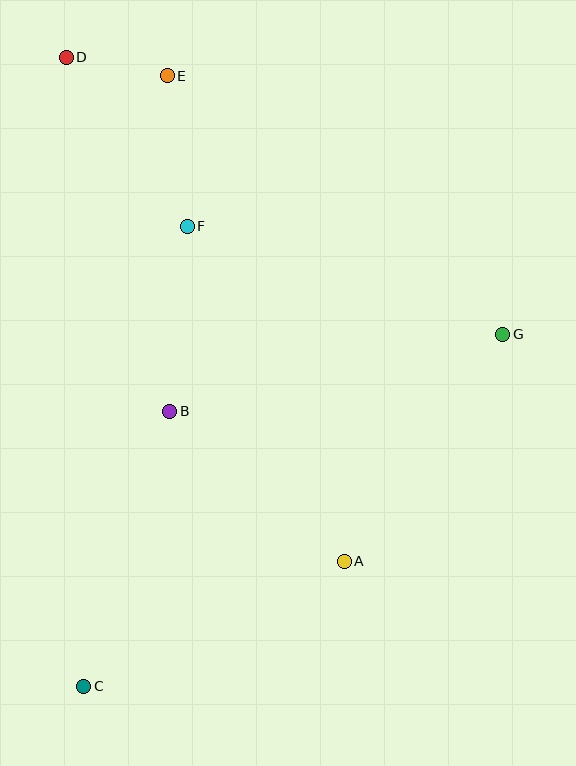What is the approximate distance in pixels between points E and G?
The distance between E and G is approximately 424 pixels.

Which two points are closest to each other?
Points D and E are closest to each other.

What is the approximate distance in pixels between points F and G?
The distance between F and G is approximately 333 pixels.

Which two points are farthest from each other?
Points C and D are farthest from each other.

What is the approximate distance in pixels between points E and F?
The distance between E and F is approximately 152 pixels.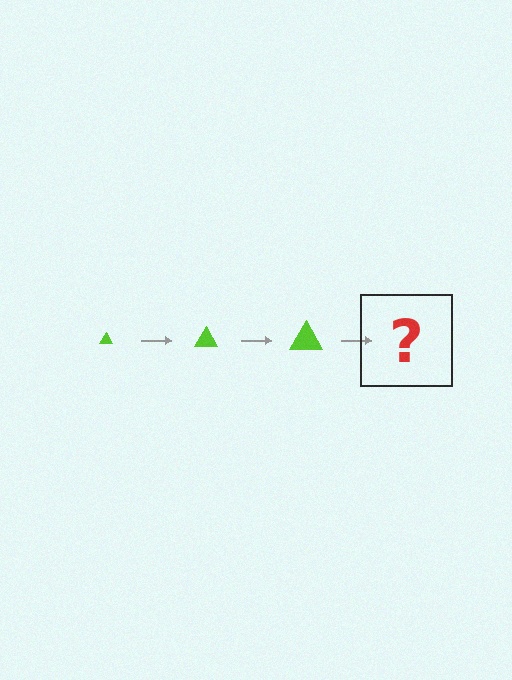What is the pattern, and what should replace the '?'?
The pattern is that the triangle gets progressively larger each step. The '?' should be a lime triangle, larger than the previous one.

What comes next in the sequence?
The next element should be a lime triangle, larger than the previous one.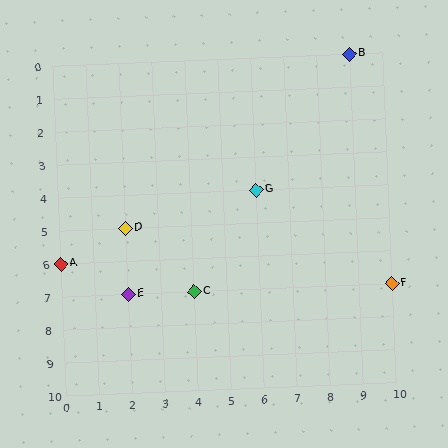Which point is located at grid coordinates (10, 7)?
Point F is at (10, 7).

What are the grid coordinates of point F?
Point F is at grid coordinates (10, 7).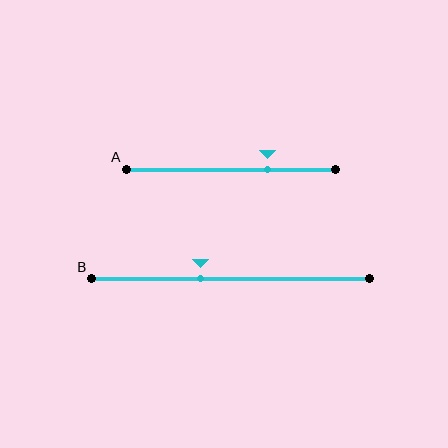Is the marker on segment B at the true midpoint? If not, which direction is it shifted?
No, the marker on segment B is shifted to the left by about 11% of the segment length.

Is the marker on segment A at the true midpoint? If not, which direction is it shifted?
No, the marker on segment A is shifted to the right by about 17% of the segment length.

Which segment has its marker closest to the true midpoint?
Segment B has its marker closest to the true midpoint.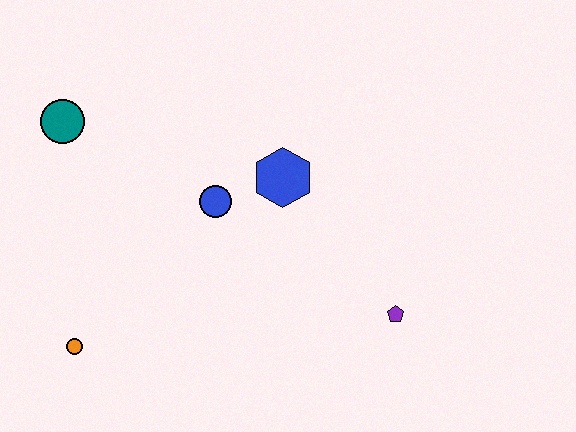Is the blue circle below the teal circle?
Yes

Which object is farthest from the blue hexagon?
The orange circle is farthest from the blue hexagon.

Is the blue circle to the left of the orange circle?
No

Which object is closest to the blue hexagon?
The blue circle is closest to the blue hexagon.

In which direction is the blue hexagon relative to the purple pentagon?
The blue hexagon is above the purple pentagon.